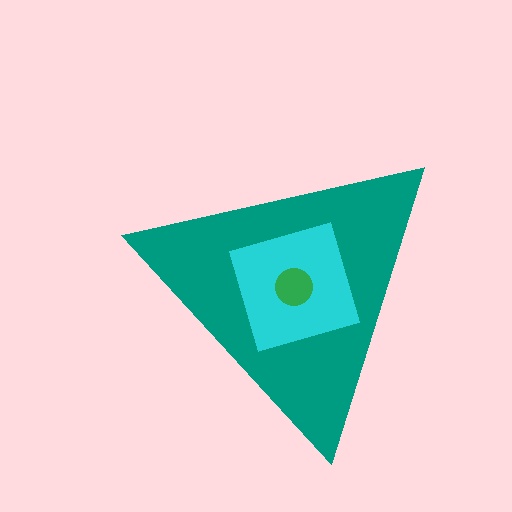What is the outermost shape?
The teal triangle.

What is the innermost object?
The green circle.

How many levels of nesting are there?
3.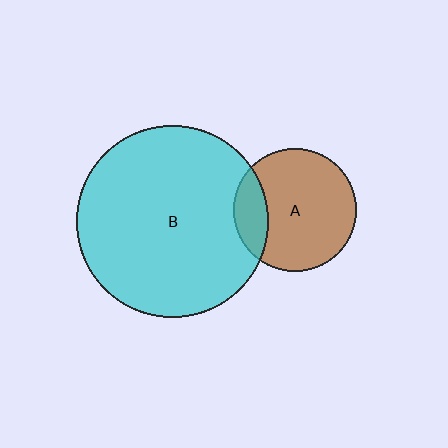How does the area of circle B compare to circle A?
Approximately 2.4 times.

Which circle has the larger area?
Circle B (cyan).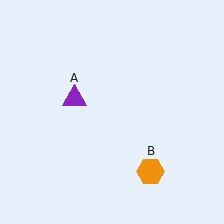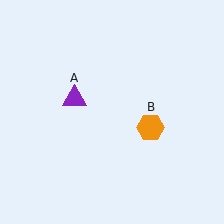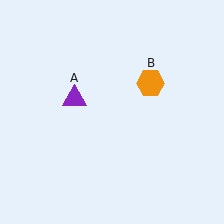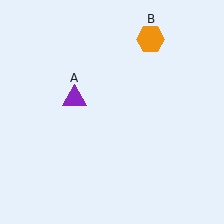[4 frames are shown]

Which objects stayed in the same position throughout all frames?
Purple triangle (object A) remained stationary.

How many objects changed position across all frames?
1 object changed position: orange hexagon (object B).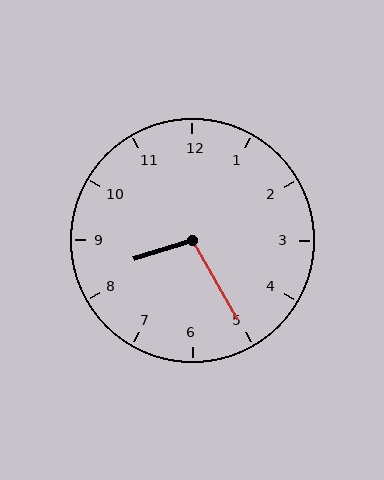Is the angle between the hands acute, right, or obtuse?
It is obtuse.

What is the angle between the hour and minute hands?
Approximately 102 degrees.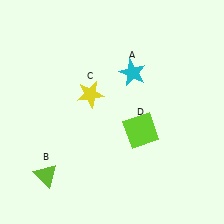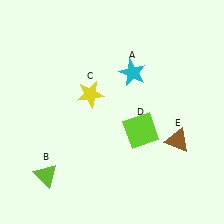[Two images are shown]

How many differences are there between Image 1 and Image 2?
There is 1 difference between the two images.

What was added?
A brown triangle (E) was added in Image 2.